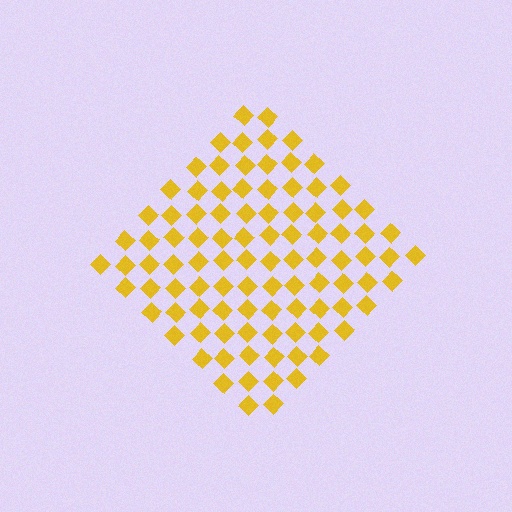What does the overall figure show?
The overall figure shows a diamond.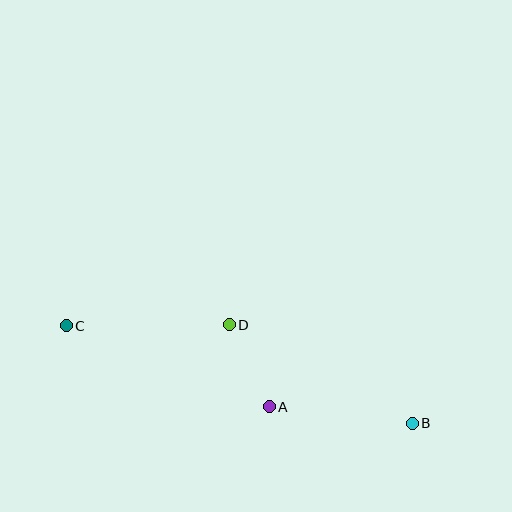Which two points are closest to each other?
Points A and D are closest to each other.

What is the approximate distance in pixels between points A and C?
The distance between A and C is approximately 219 pixels.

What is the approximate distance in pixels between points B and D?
The distance between B and D is approximately 208 pixels.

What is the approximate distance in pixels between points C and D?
The distance between C and D is approximately 163 pixels.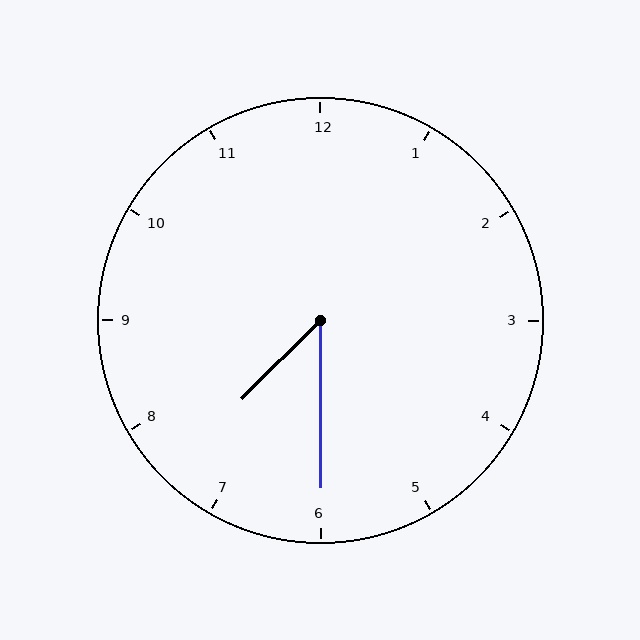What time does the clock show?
7:30.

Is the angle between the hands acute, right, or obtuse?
It is acute.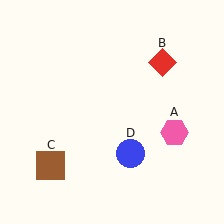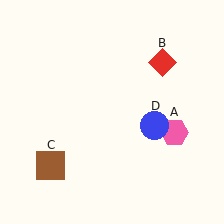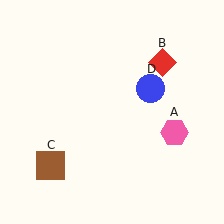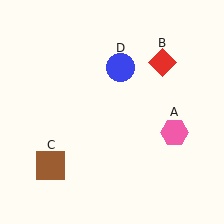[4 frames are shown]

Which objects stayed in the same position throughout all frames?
Pink hexagon (object A) and red diamond (object B) and brown square (object C) remained stationary.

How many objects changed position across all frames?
1 object changed position: blue circle (object D).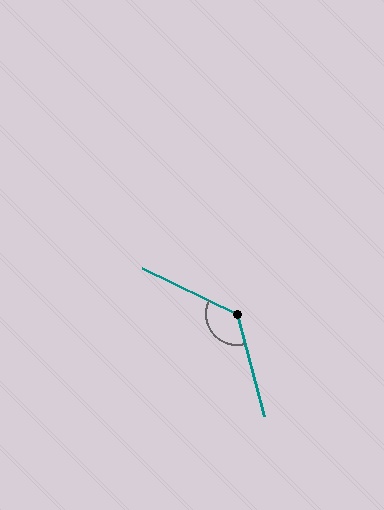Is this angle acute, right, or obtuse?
It is obtuse.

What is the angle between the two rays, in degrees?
Approximately 131 degrees.